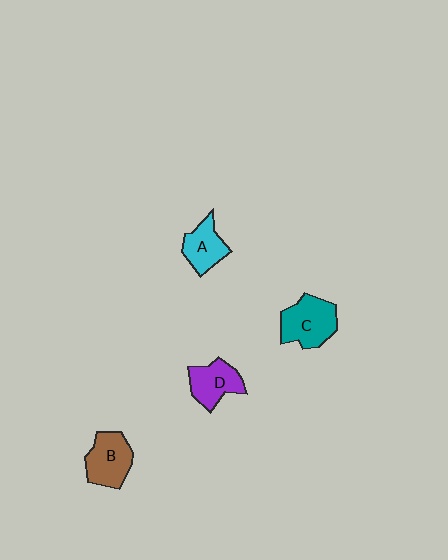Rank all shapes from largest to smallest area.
From largest to smallest: C (teal), B (brown), D (purple), A (cyan).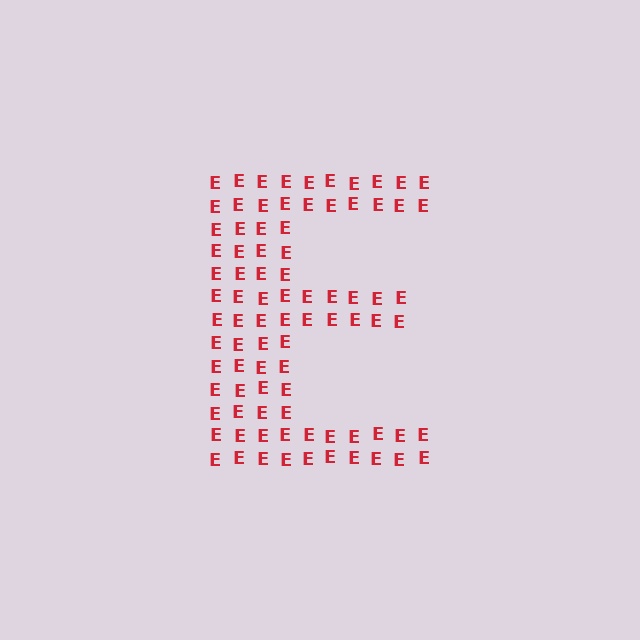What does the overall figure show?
The overall figure shows the letter E.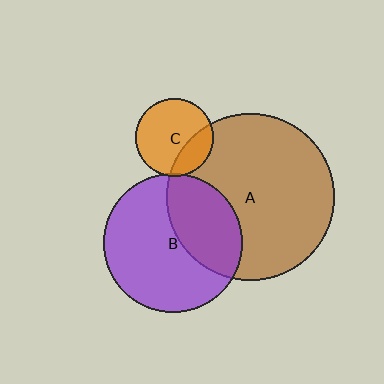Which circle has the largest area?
Circle A (brown).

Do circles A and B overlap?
Yes.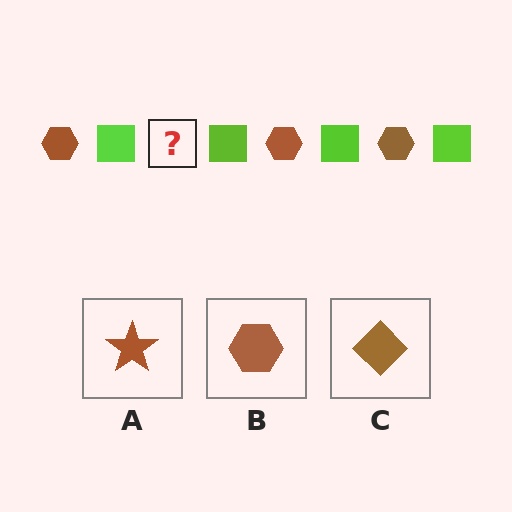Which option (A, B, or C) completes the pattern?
B.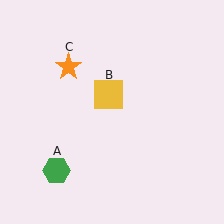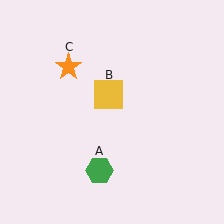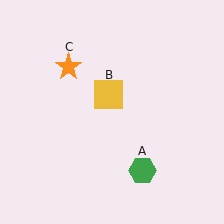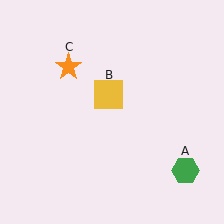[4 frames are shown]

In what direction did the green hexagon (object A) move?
The green hexagon (object A) moved right.